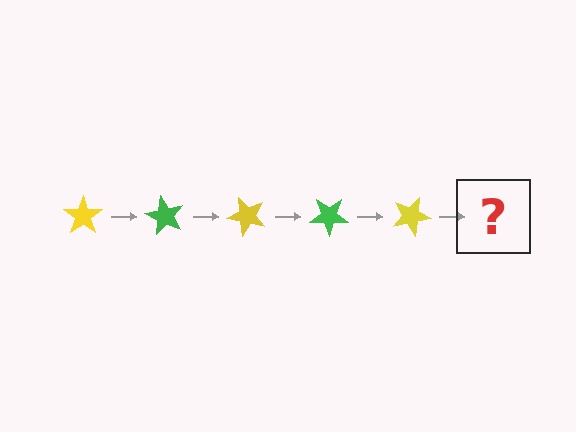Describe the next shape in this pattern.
It should be a green star, rotated 300 degrees from the start.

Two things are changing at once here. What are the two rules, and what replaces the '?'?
The two rules are that it rotates 60 degrees each step and the color cycles through yellow and green. The '?' should be a green star, rotated 300 degrees from the start.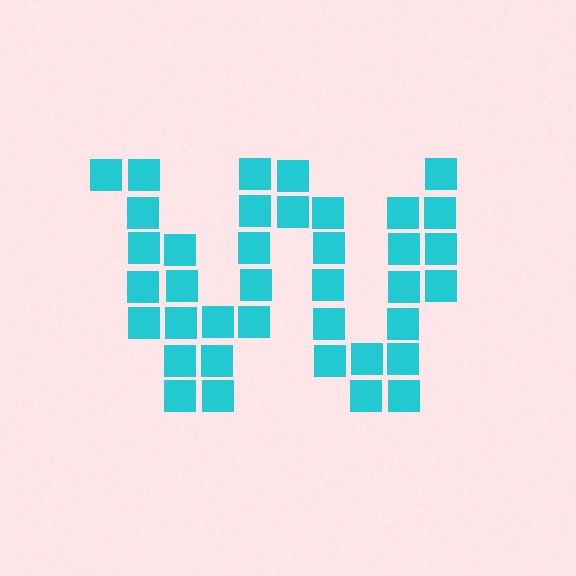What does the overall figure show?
The overall figure shows the letter W.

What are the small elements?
The small elements are squares.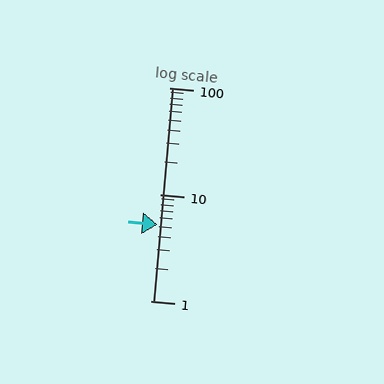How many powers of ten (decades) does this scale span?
The scale spans 2 decades, from 1 to 100.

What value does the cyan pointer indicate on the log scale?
The pointer indicates approximately 5.2.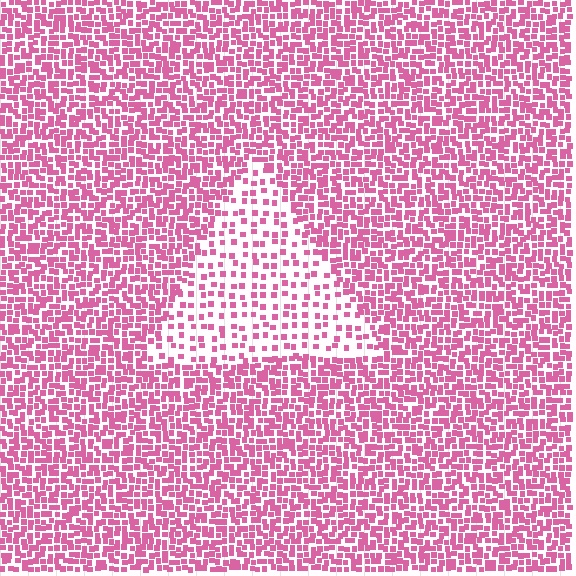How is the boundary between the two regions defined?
The boundary is defined by a change in element density (approximately 2.4x ratio). All elements are the same color, size, and shape.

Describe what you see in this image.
The image contains small pink elements arranged at two different densities. A triangle-shaped region is visible where the elements are less densely packed than the surrounding area.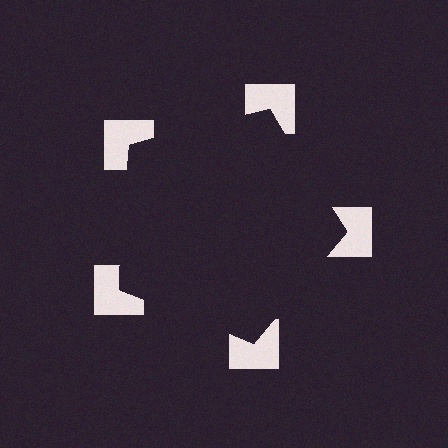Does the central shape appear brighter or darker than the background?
It typically appears slightly darker than the background, even though no actual brightness change is drawn.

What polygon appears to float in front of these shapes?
An illusory pentagon — its edges are inferred from the aligned wedge cuts in the notched squares, not physically drawn.